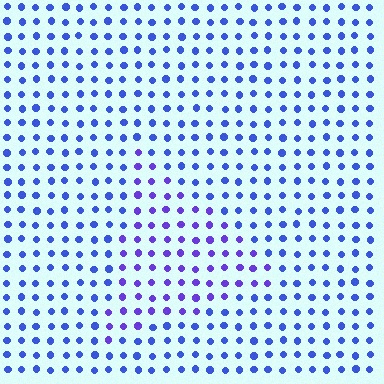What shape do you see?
I see a triangle.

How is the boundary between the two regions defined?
The boundary is defined purely by a slight shift in hue (about 29 degrees). Spacing, size, and orientation are identical on both sides.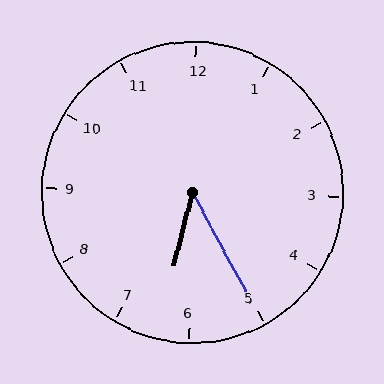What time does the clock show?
6:25.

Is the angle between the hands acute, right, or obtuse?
It is acute.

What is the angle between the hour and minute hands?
Approximately 42 degrees.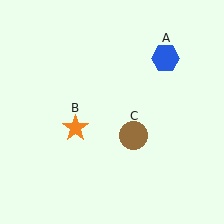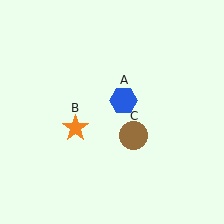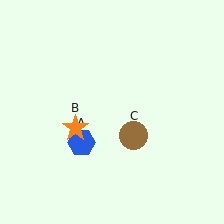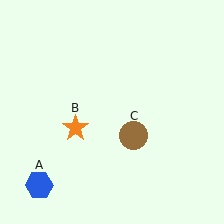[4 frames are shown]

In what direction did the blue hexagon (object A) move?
The blue hexagon (object A) moved down and to the left.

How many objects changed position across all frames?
1 object changed position: blue hexagon (object A).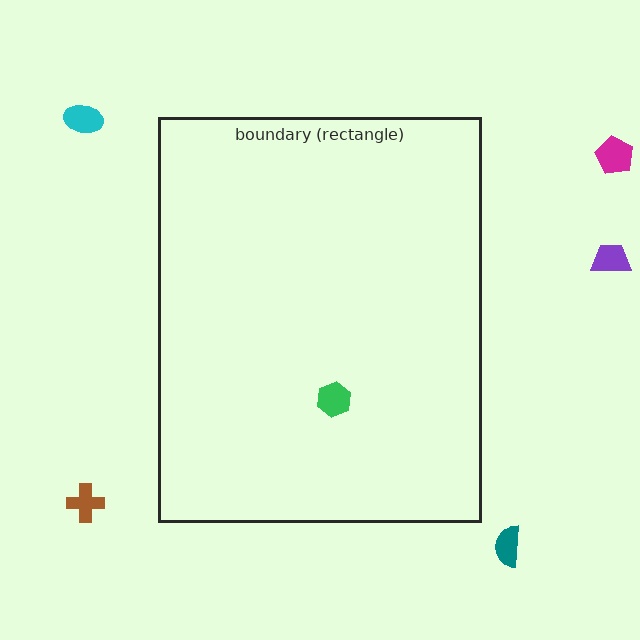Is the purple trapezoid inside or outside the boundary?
Outside.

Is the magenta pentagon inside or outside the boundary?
Outside.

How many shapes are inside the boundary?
1 inside, 5 outside.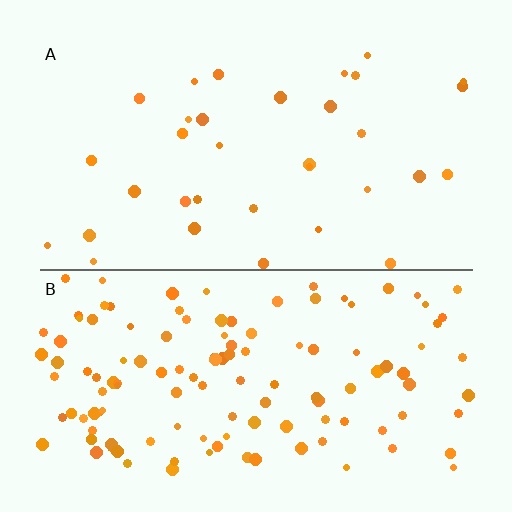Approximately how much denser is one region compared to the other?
Approximately 3.8× — region B over region A.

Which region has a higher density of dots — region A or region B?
B (the bottom).